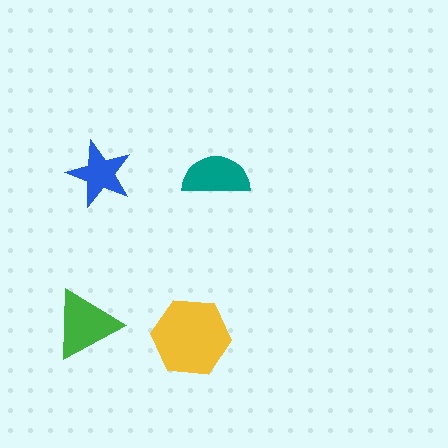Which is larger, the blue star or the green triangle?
The green triangle.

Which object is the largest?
The yellow hexagon.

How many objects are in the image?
There are 4 objects in the image.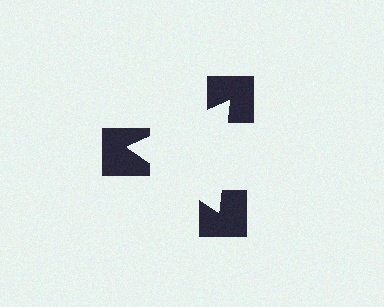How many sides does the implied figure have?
3 sides.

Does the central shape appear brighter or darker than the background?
It typically appears slightly brighter than the background, even though no actual brightness change is drawn.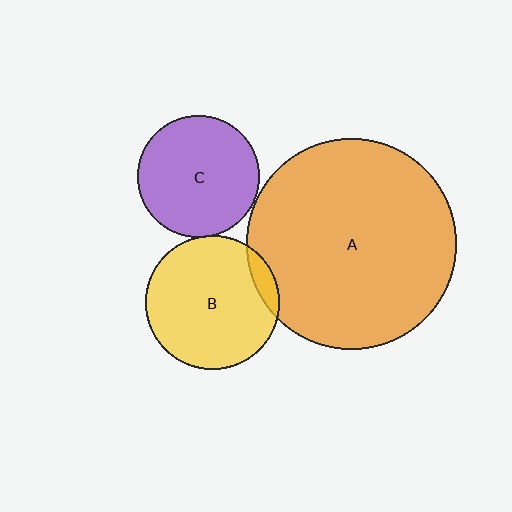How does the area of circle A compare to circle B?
Approximately 2.5 times.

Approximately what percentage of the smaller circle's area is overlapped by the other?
Approximately 10%.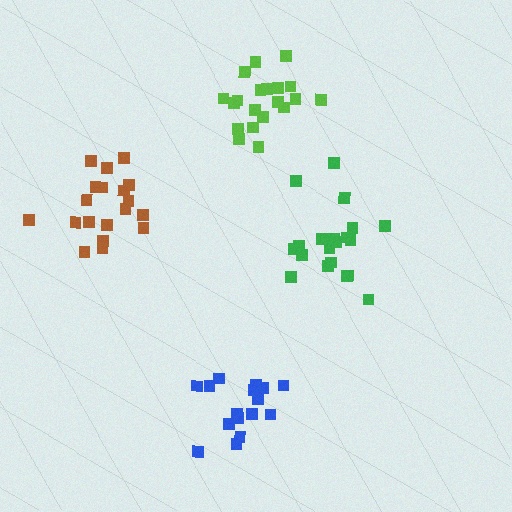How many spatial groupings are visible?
There are 4 spatial groupings.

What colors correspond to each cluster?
The clusters are colored: brown, green, blue, lime.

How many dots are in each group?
Group 1: 19 dots, Group 2: 20 dots, Group 3: 16 dots, Group 4: 20 dots (75 total).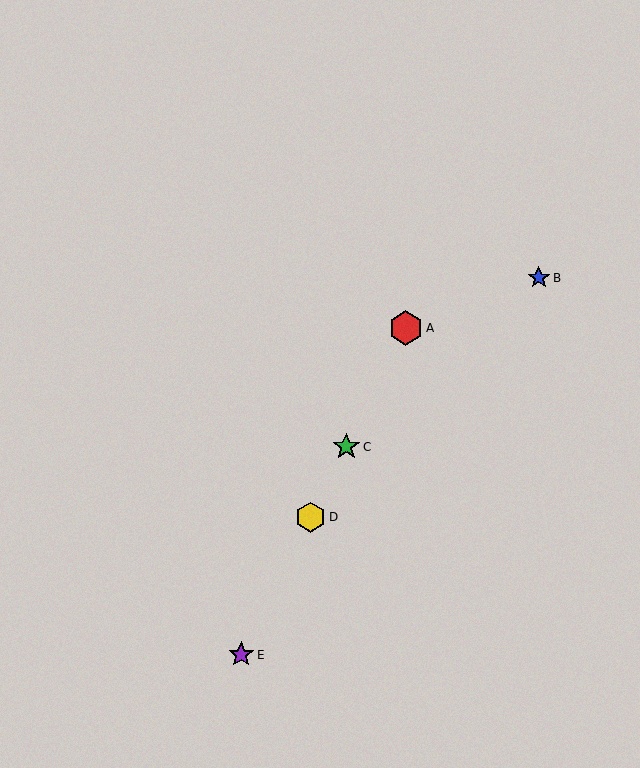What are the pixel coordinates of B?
Object B is at (539, 278).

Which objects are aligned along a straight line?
Objects A, C, D, E are aligned along a straight line.